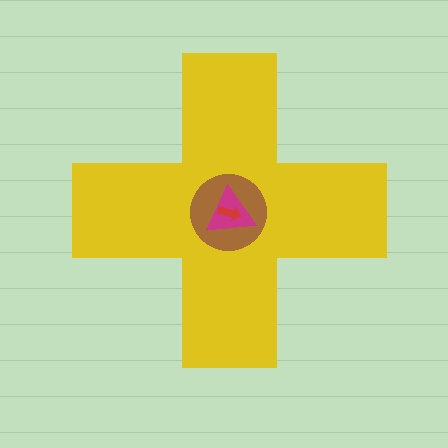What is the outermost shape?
The yellow cross.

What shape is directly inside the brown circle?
The magenta triangle.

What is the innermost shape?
The red arrow.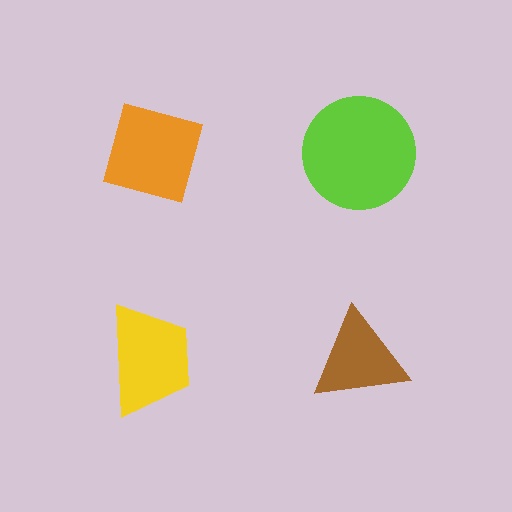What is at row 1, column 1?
An orange diamond.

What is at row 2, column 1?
A yellow trapezoid.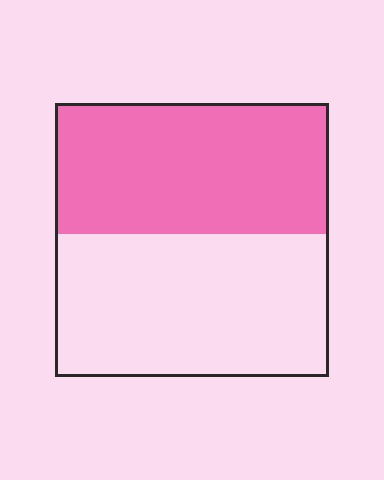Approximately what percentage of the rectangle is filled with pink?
Approximately 50%.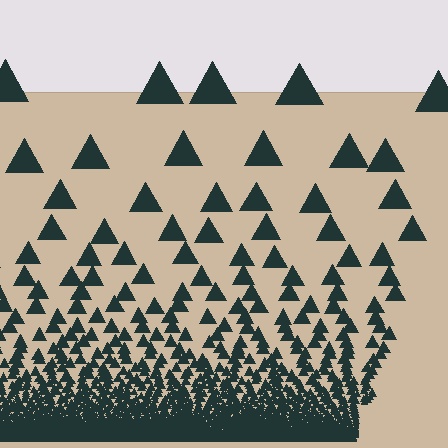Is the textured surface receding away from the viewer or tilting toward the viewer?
The surface appears to tilt toward the viewer. Texture elements get larger and sparser toward the top.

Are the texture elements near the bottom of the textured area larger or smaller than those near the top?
Smaller. The gradient is inverted — elements near the bottom are smaller and denser.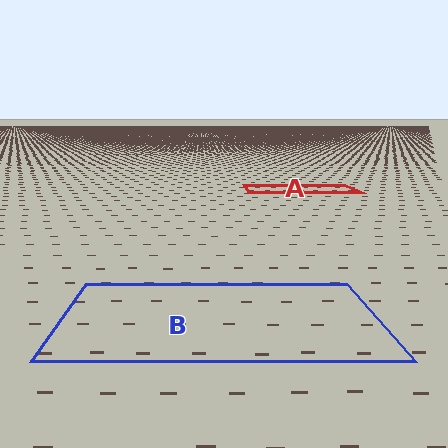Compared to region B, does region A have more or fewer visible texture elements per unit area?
Region A has more texture elements per unit area — they are packed more densely because it is farther away.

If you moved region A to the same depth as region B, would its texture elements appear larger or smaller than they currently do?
They would appear larger. At a closer depth, the same texture elements are projected at a bigger on-screen size.